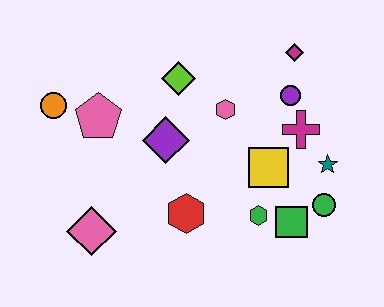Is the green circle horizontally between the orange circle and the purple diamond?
No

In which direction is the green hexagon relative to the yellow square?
The green hexagon is below the yellow square.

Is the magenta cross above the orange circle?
No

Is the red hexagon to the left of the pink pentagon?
No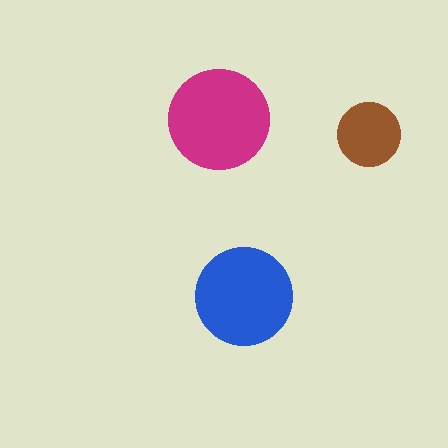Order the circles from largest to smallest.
the magenta one, the blue one, the brown one.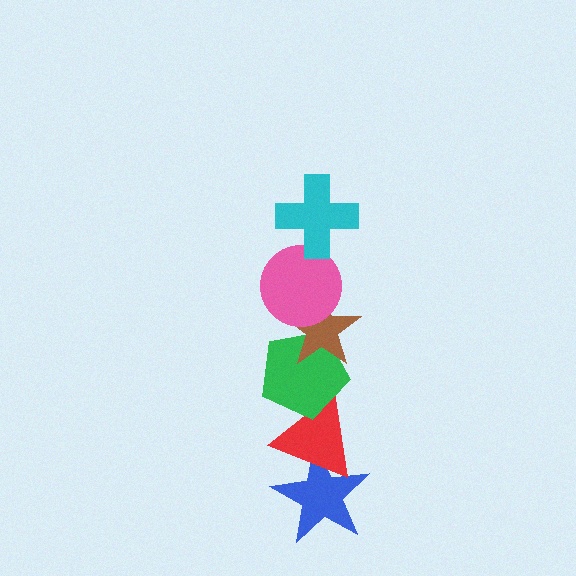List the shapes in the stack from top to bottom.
From top to bottom: the cyan cross, the pink circle, the brown star, the green pentagon, the red triangle, the blue star.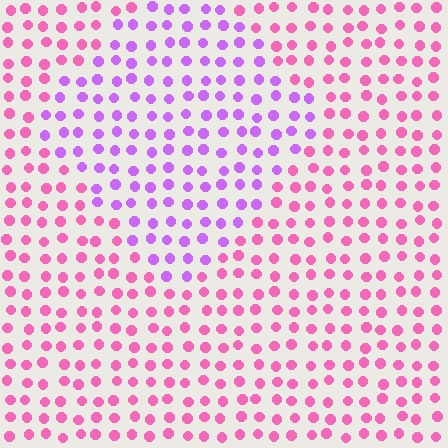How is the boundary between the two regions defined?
The boundary is defined purely by a slight shift in hue (about 43 degrees). Spacing, size, and orientation are identical on both sides.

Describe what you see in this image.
The image is filled with small pink elements in a uniform arrangement. A diamond-shaped region is visible where the elements are tinted to a slightly different hue, forming a subtle color boundary.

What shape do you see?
I see a diamond.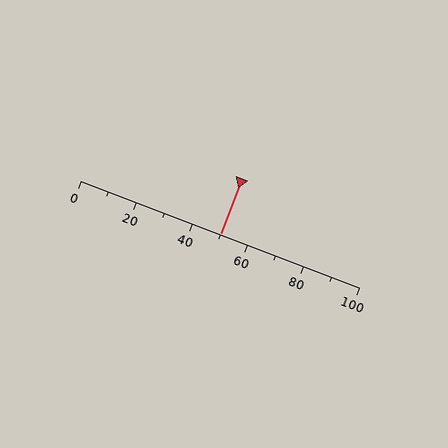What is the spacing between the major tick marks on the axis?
The major ticks are spaced 20 apart.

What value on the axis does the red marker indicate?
The marker indicates approximately 50.